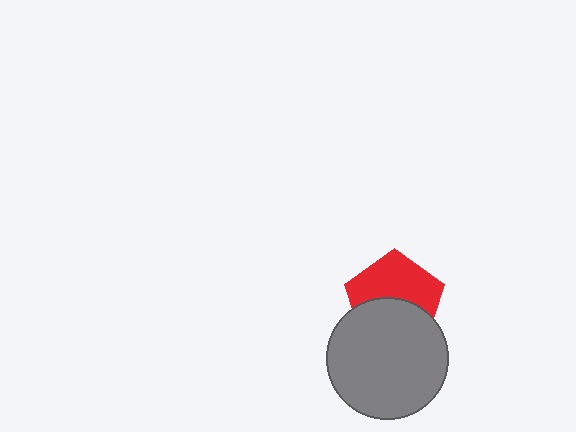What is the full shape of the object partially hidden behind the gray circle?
The partially hidden object is a red pentagon.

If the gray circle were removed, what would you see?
You would see the complete red pentagon.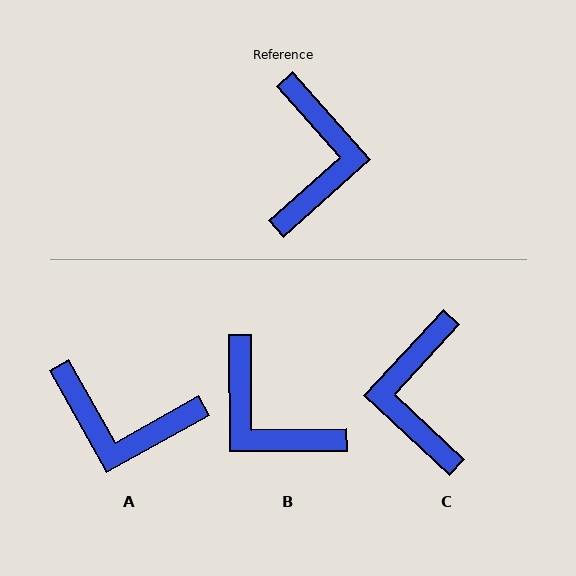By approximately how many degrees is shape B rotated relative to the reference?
Approximately 131 degrees clockwise.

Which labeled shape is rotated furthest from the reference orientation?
C, about 175 degrees away.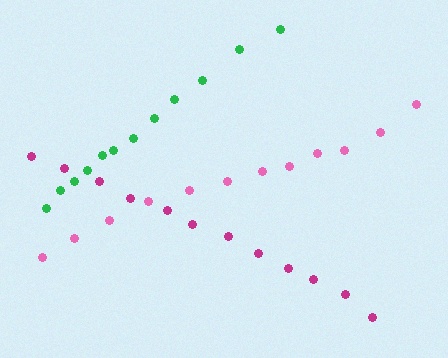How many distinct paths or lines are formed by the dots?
There are 3 distinct paths.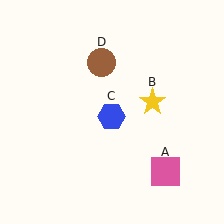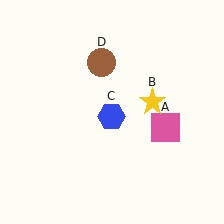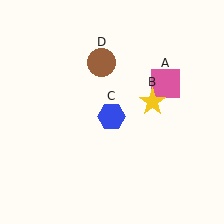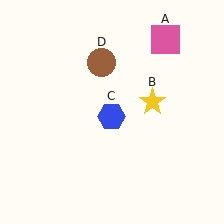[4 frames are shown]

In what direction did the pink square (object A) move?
The pink square (object A) moved up.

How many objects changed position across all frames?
1 object changed position: pink square (object A).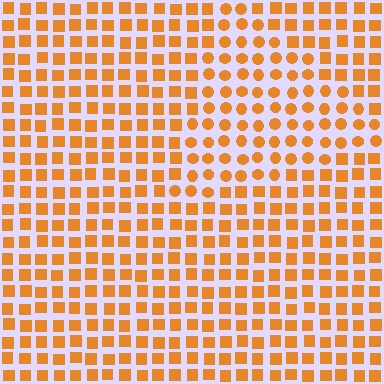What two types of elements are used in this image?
The image uses circles inside the triangle region and squares outside it.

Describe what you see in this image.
The image is filled with small orange elements arranged in a uniform grid. A triangle-shaped region contains circles, while the surrounding area contains squares. The boundary is defined purely by the change in element shape.